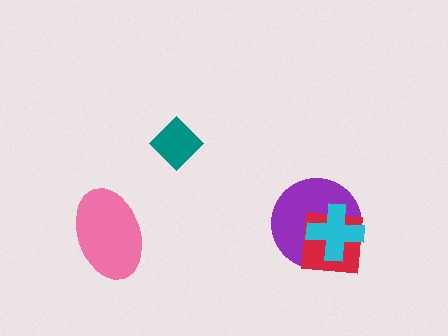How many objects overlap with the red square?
2 objects overlap with the red square.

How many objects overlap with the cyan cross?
2 objects overlap with the cyan cross.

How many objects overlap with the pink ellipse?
0 objects overlap with the pink ellipse.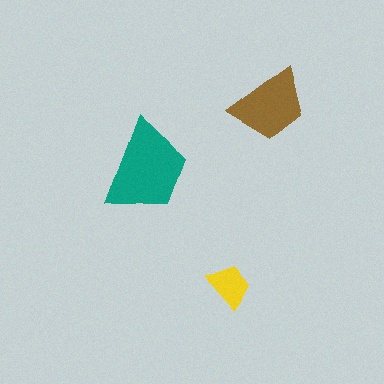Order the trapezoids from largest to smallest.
the teal one, the brown one, the yellow one.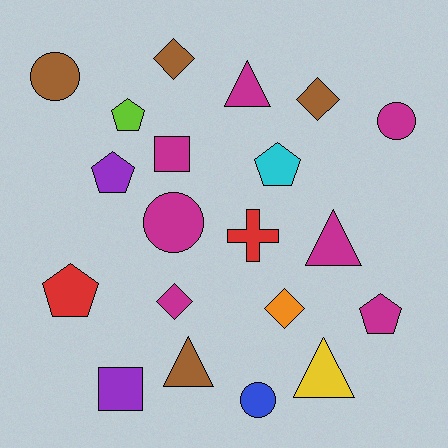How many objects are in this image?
There are 20 objects.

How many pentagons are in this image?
There are 5 pentagons.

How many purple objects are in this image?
There are 2 purple objects.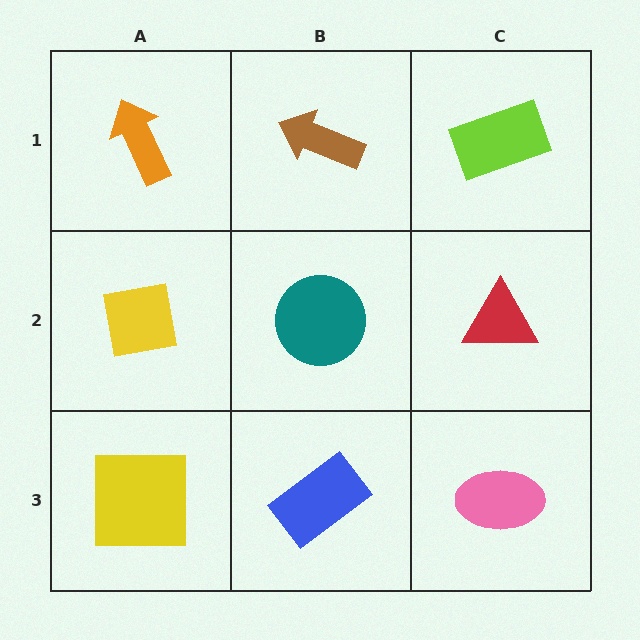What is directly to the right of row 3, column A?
A blue rectangle.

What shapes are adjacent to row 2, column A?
An orange arrow (row 1, column A), a yellow square (row 3, column A), a teal circle (row 2, column B).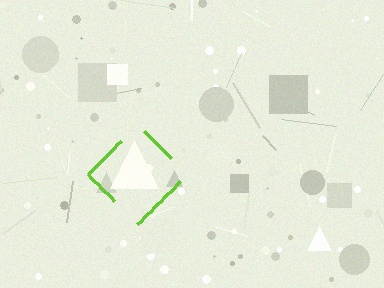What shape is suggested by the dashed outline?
The dashed outline suggests a diamond.